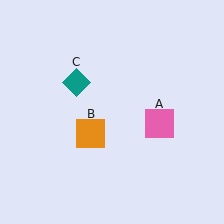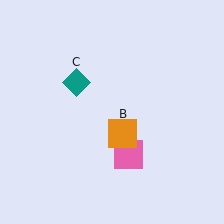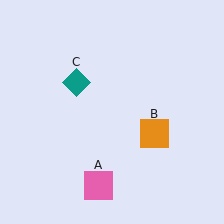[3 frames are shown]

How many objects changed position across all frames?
2 objects changed position: pink square (object A), orange square (object B).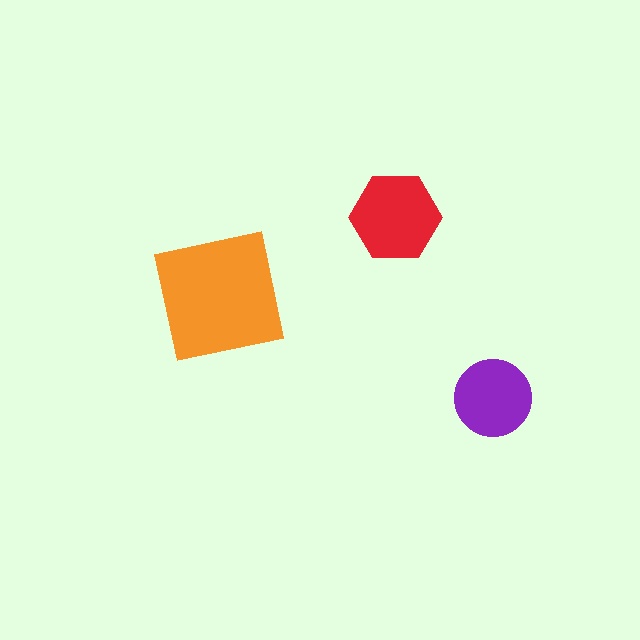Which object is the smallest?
The purple circle.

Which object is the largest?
The orange square.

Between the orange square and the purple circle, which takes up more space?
The orange square.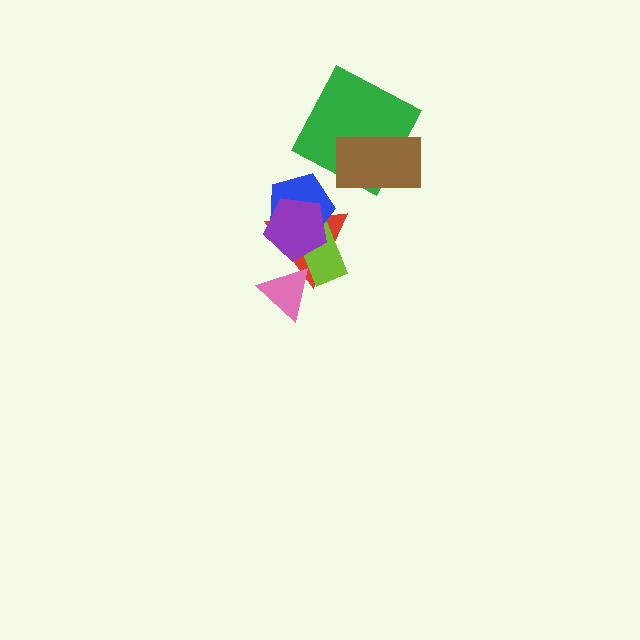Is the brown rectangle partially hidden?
No, no other shape covers it.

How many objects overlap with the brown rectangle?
1 object overlaps with the brown rectangle.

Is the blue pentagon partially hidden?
Yes, it is partially covered by another shape.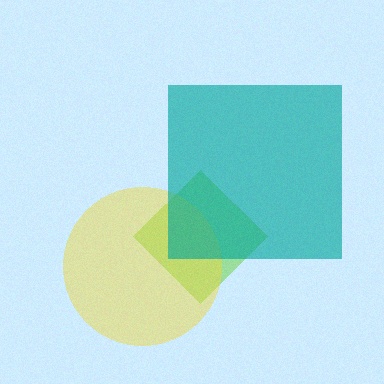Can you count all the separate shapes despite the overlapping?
Yes, there are 3 separate shapes.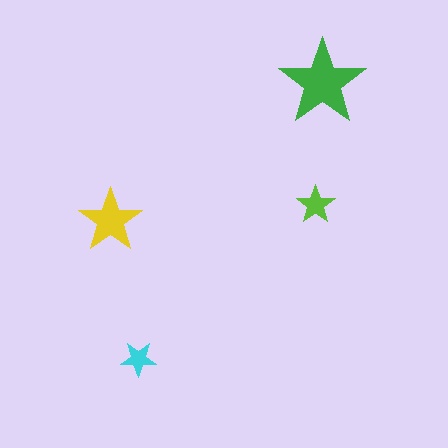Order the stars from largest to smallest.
the green one, the yellow one, the lime one, the cyan one.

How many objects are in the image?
There are 4 objects in the image.